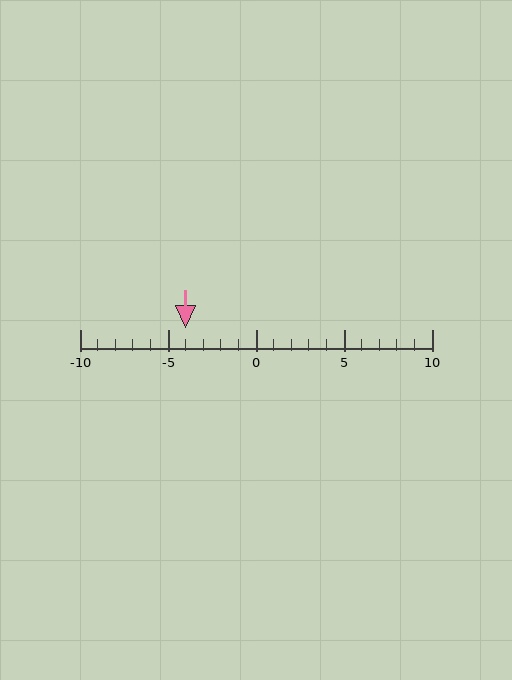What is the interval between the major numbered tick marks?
The major tick marks are spaced 5 units apart.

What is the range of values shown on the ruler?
The ruler shows values from -10 to 10.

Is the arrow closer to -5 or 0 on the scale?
The arrow is closer to -5.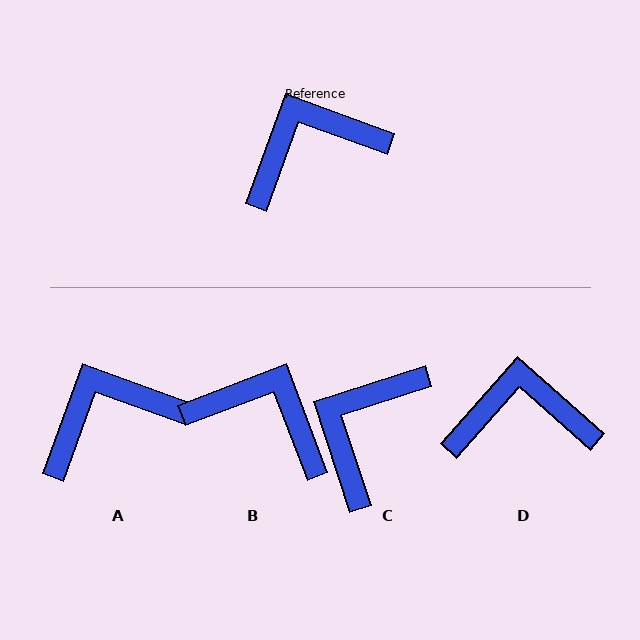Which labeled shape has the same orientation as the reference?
A.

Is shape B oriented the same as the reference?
No, it is off by about 49 degrees.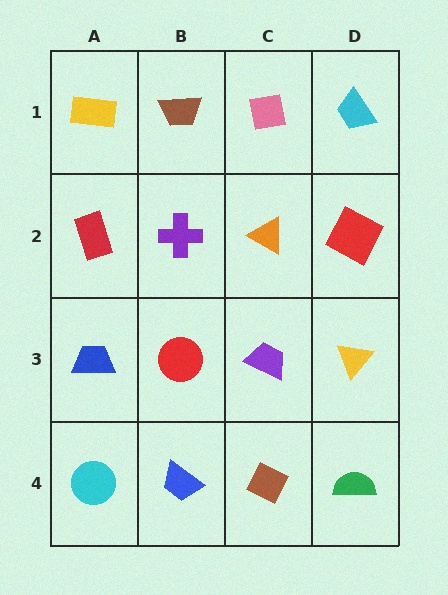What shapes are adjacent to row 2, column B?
A brown trapezoid (row 1, column B), a red circle (row 3, column B), a red rectangle (row 2, column A), an orange triangle (row 2, column C).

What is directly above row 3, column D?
A red square.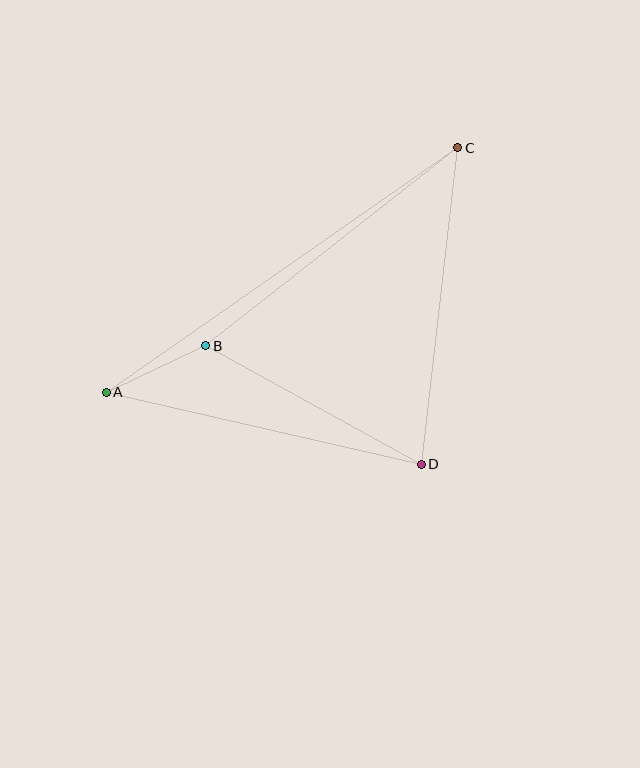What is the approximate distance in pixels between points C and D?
The distance between C and D is approximately 318 pixels.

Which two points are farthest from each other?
Points A and C are farthest from each other.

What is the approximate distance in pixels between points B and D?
The distance between B and D is approximately 246 pixels.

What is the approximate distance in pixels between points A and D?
The distance between A and D is approximately 323 pixels.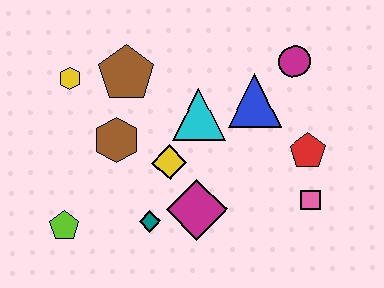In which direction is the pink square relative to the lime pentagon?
The pink square is to the right of the lime pentagon.